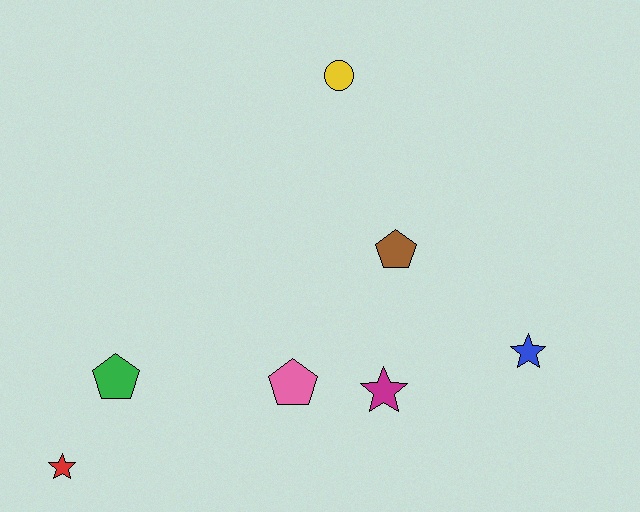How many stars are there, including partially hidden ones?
There are 3 stars.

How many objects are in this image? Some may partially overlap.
There are 7 objects.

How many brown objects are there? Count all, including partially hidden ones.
There is 1 brown object.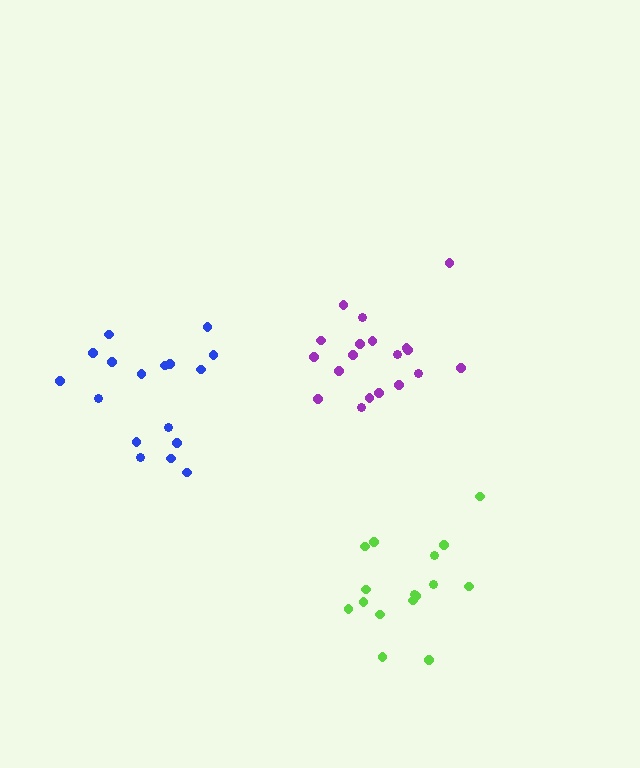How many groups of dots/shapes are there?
There are 3 groups.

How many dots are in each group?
Group 1: 19 dots, Group 2: 16 dots, Group 3: 17 dots (52 total).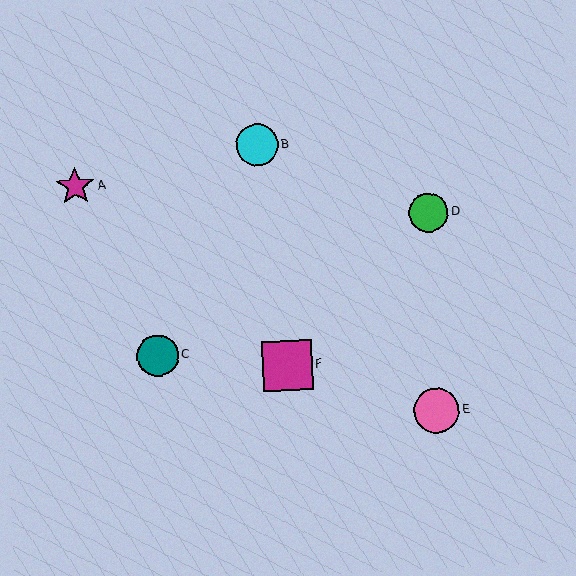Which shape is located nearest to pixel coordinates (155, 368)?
The teal circle (labeled C) at (158, 356) is nearest to that location.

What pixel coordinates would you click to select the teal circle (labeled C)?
Click at (158, 356) to select the teal circle C.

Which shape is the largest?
The magenta square (labeled F) is the largest.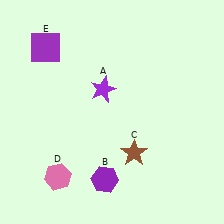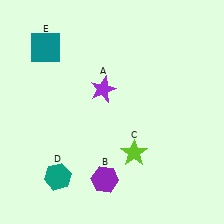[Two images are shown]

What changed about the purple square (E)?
In Image 1, E is purple. In Image 2, it changed to teal.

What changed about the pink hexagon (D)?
In Image 1, D is pink. In Image 2, it changed to teal.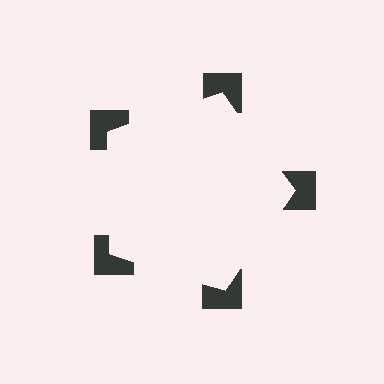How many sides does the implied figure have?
5 sides.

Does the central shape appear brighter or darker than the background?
It typically appears slightly brighter than the background, even though no actual brightness change is drawn.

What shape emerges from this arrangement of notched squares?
An illusory pentagon — its edges are inferred from the aligned wedge cuts in the notched squares, not physically drawn.